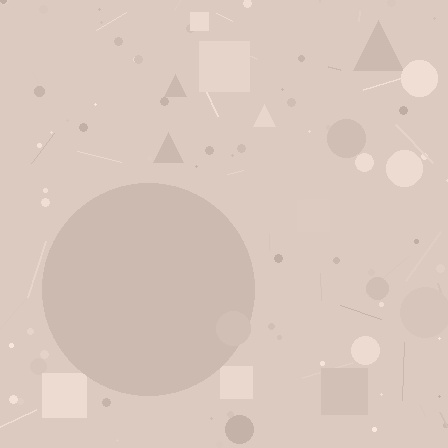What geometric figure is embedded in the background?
A circle is embedded in the background.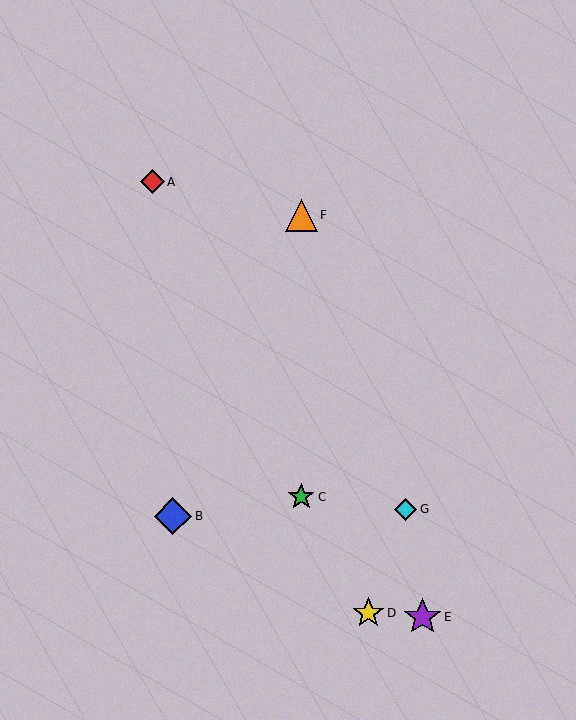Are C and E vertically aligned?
No, C is at x≈301 and E is at x≈422.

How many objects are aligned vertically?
2 objects (C, F) are aligned vertically.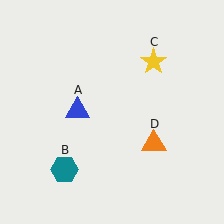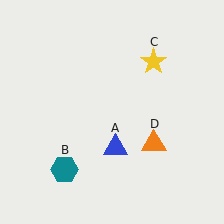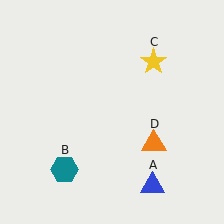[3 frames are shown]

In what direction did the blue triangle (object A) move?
The blue triangle (object A) moved down and to the right.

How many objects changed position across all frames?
1 object changed position: blue triangle (object A).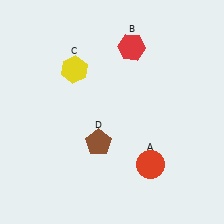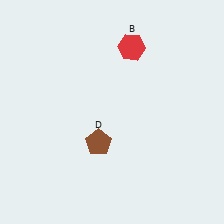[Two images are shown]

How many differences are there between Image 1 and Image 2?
There are 2 differences between the two images.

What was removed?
The yellow hexagon (C), the red circle (A) were removed in Image 2.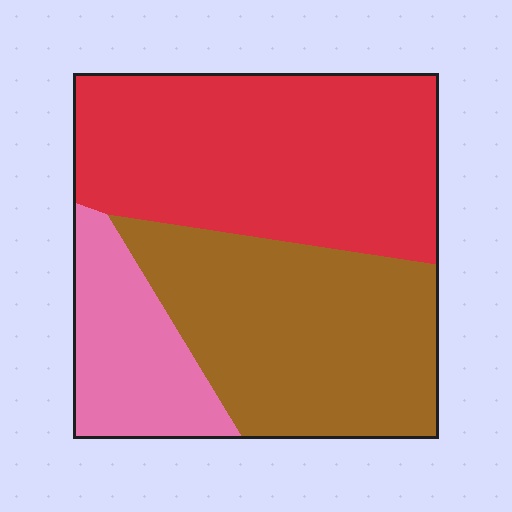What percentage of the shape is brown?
Brown covers around 40% of the shape.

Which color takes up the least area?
Pink, at roughly 15%.